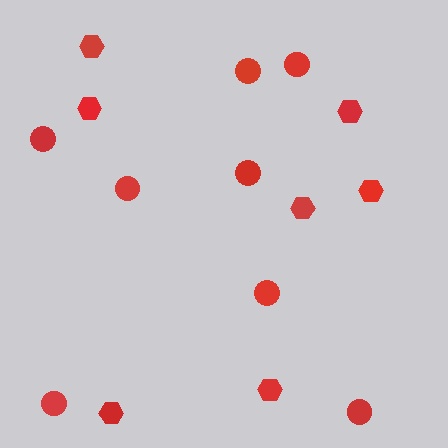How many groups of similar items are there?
There are 2 groups: one group of hexagons (7) and one group of circles (8).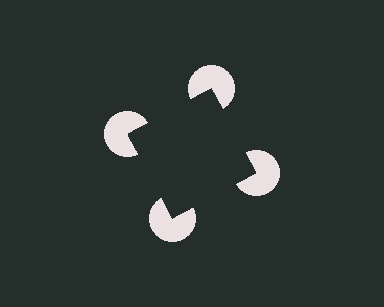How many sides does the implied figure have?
4 sides.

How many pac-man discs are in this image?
There are 4 — one at each vertex of the illusory square.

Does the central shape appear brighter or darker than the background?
It typically appears slightly darker than the background, even though no actual brightness change is drawn.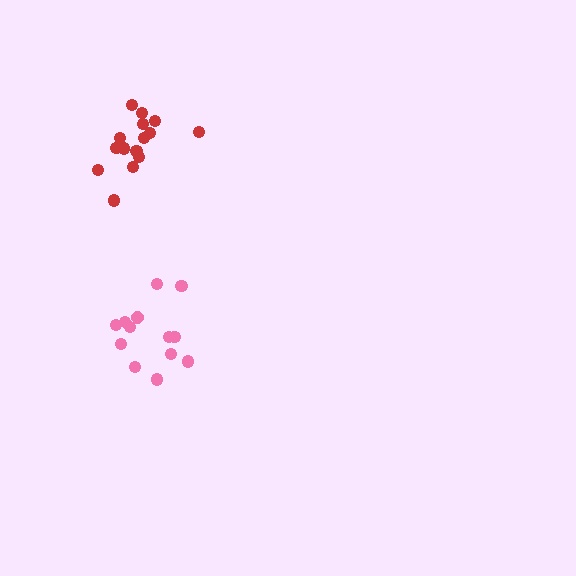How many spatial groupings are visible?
There are 2 spatial groupings.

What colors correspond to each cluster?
The clusters are colored: pink, red.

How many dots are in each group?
Group 1: 13 dots, Group 2: 15 dots (28 total).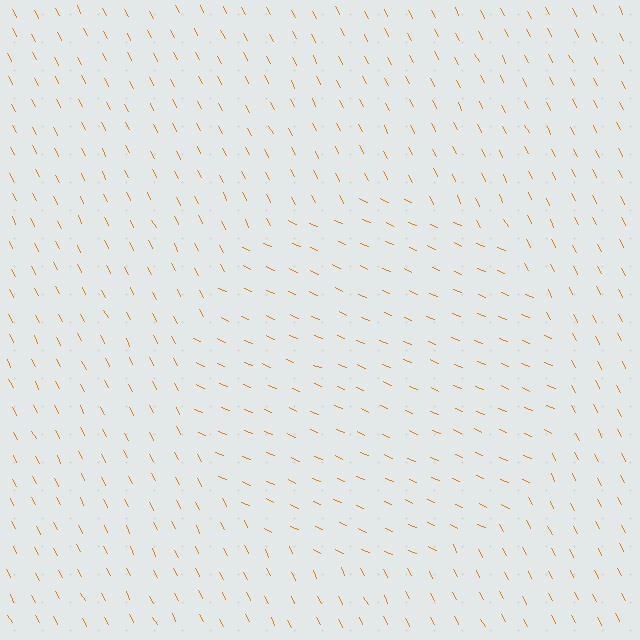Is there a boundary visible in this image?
Yes, there is a texture boundary formed by a change in line orientation.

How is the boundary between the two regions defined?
The boundary is defined purely by a change in line orientation (approximately 39 degrees difference). All lines are the same color and thickness.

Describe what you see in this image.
The image is filled with small orange line segments. A circle region in the image has lines oriented differently from the surrounding lines, creating a visible texture boundary.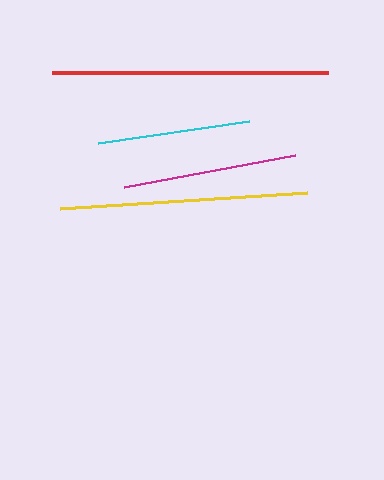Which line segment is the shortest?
The cyan line is the shortest at approximately 153 pixels.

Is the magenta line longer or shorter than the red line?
The red line is longer than the magenta line.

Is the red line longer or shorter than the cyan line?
The red line is longer than the cyan line.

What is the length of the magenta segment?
The magenta segment is approximately 174 pixels long.